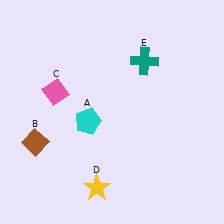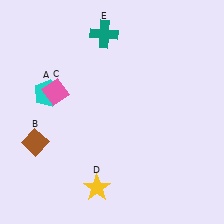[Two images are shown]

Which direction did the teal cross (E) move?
The teal cross (E) moved left.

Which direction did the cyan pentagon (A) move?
The cyan pentagon (A) moved left.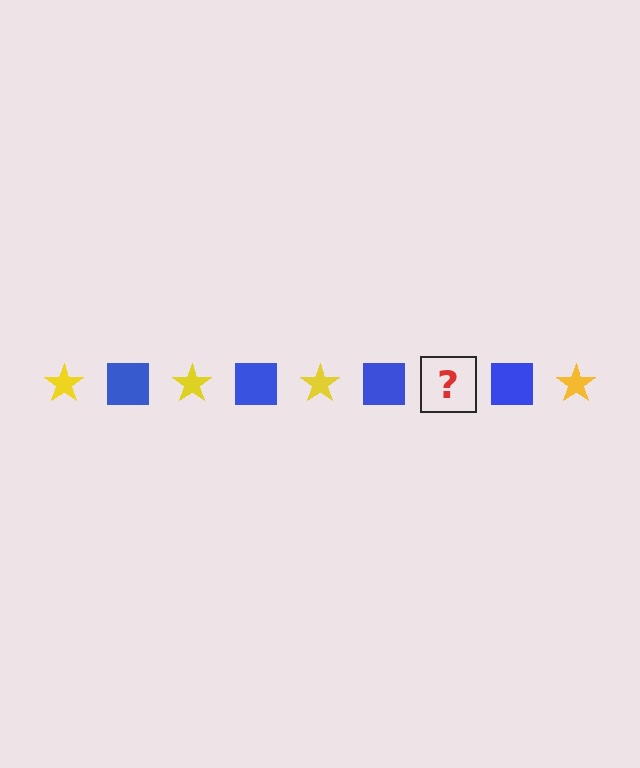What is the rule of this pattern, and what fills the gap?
The rule is that the pattern alternates between yellow star and blue square. The gap should be filled with a yellow star.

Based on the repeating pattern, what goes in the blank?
The blank should be a yellow star.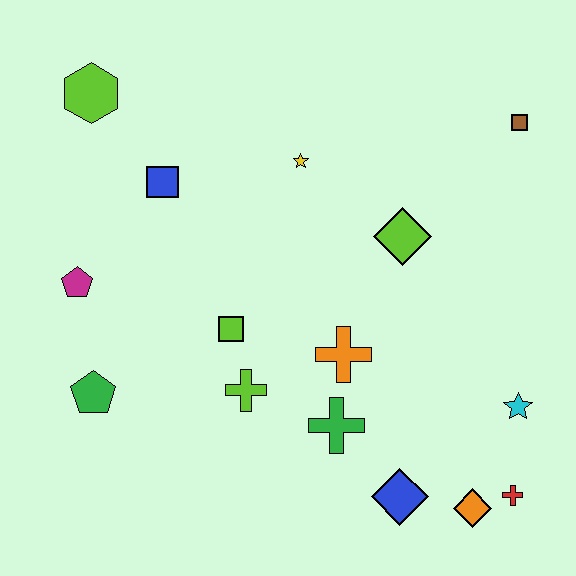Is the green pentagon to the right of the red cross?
No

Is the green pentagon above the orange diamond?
Yes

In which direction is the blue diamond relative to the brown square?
The blue diamond is below the brown square.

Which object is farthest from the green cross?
The lime hexagon is farthest from the green cross.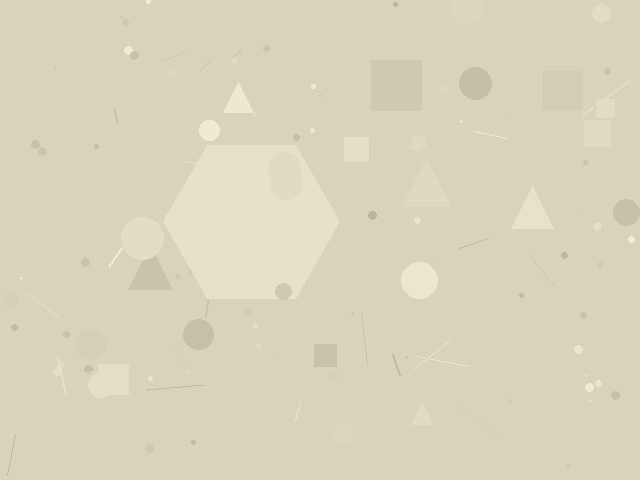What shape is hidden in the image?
A hexagon is hidden in the image.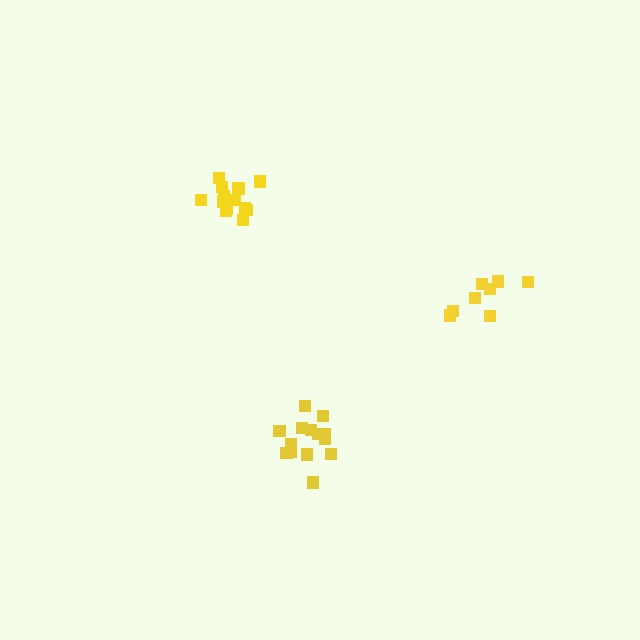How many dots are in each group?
Group 1: 8 dots, Group 2: 13 dots, Group 3: 14 dots (35 total).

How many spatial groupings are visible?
There are 3 spatial groupings.